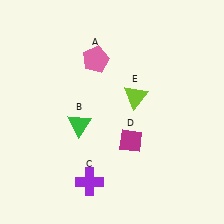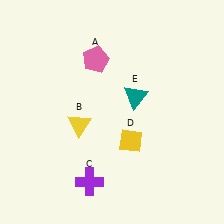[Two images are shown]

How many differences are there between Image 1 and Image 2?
There are 3 differences between the two images.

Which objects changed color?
B changed from green to yellow. D changed from magenta to yellow. E changed from lime to teal.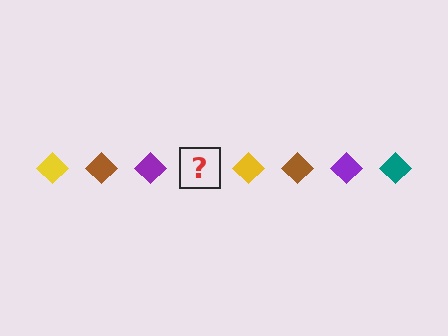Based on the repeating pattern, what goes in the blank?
The blank should be a teal diamond.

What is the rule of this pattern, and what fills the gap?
The rule is that the pattern cycles through yellow, brown, purple, teal diamonds. The gap should be filled with a teal diamond.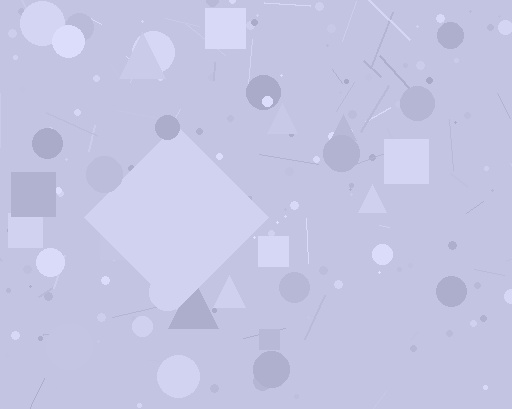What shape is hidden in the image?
A diamond is hidden in the image.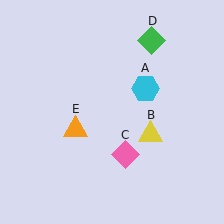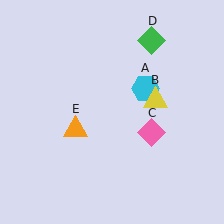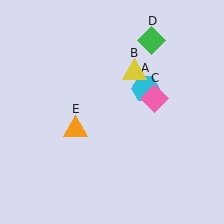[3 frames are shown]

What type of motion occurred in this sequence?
The yellow triangle (object B), pink diamond (object C) rotated counterclockwise around the center of the scene.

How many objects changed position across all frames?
2 objects changed position: yellow triangle (object B), pink diamond (object C).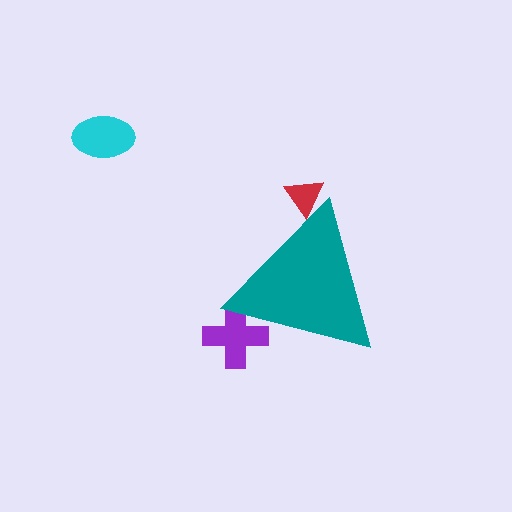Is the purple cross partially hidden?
Yes, the purple cross is partially hidden behind the teal triangle.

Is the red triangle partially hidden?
Yes, the red triangle is partially hidden behind the teal triangle.